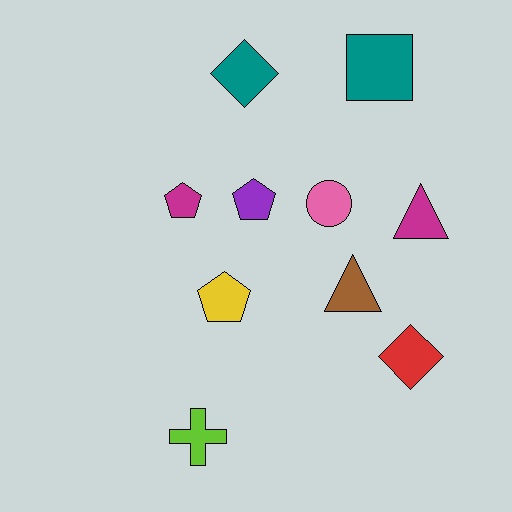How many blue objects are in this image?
There are no blue objects.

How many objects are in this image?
There are 10 objects.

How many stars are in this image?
There are no stars.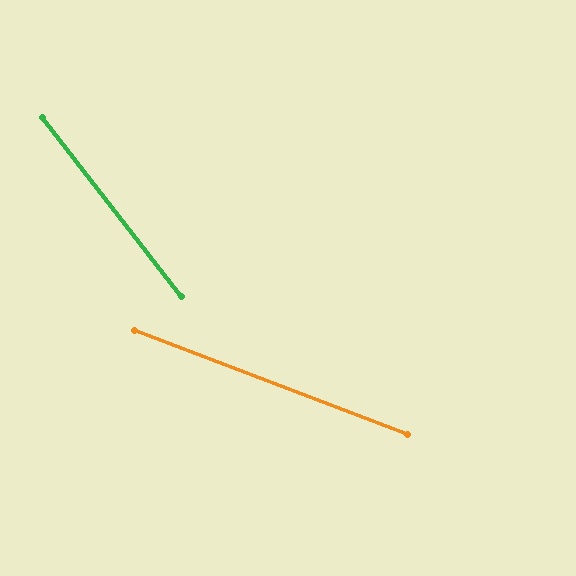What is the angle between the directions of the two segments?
Approximately 31 degrees.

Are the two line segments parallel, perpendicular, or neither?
Neither parallel nor perpendicular — they differ by about 31°.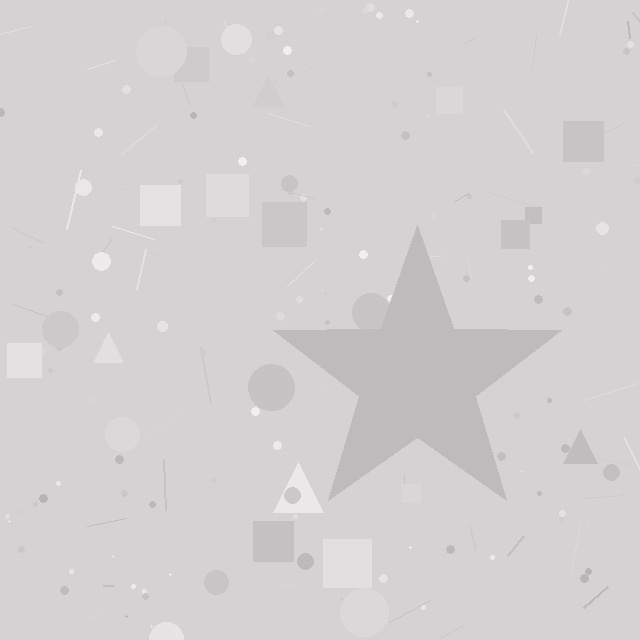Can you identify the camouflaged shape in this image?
The camouflaged shape is a star.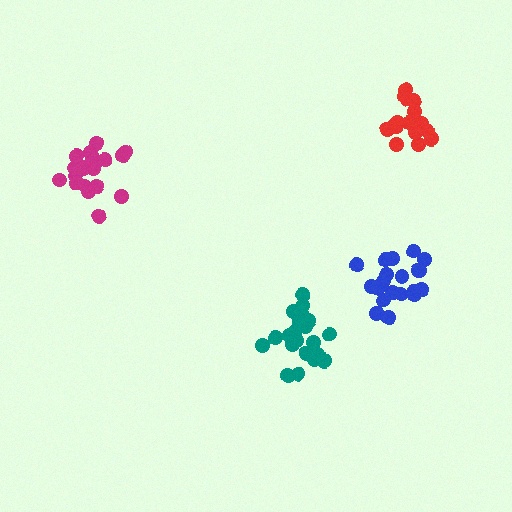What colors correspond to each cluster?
The clusters are colored: teal, red, magenta, blue.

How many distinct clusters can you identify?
There are 4 distinct clusters.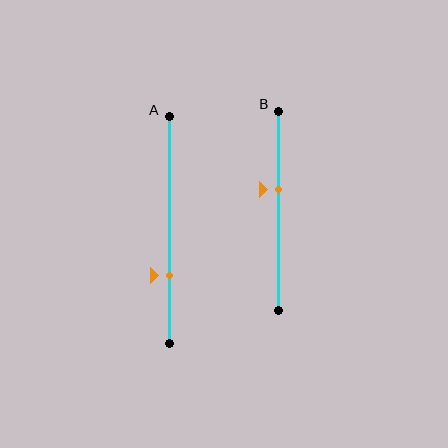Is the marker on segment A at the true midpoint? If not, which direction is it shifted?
No, the marker on segment A is shifted downward by about 20% of the segment length.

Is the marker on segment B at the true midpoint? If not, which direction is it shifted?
No, the marker on segment B is shifted upward by about 11% of the segment length.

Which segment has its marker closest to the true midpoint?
Segment B has its marker closest to the true midpoint.